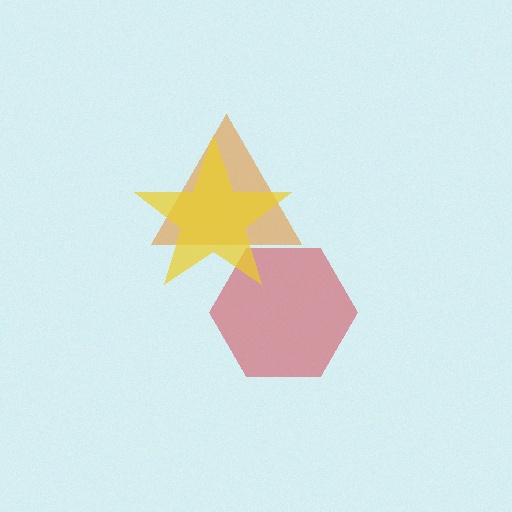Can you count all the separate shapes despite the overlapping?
Yes, there are 3 separate shapes.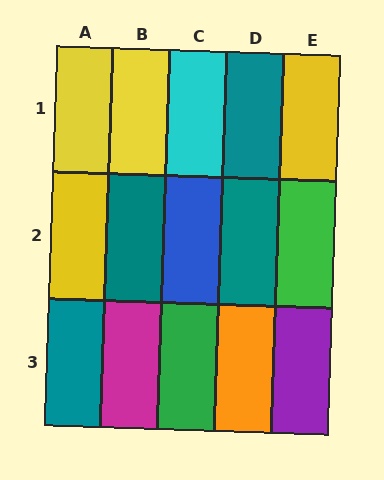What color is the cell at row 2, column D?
Teal.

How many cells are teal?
4 cells are teal.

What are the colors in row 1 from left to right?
Yellow, yellow, cyan, teal, yellow.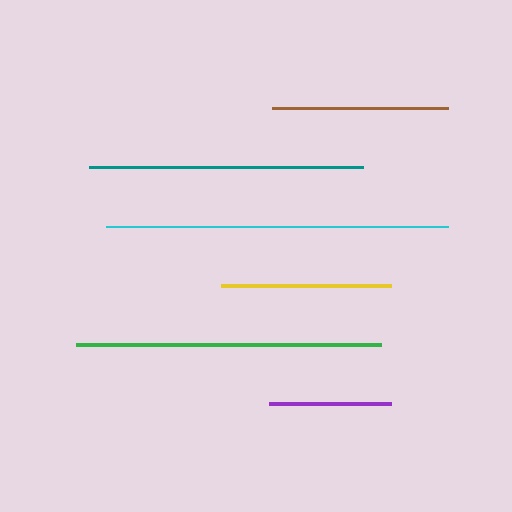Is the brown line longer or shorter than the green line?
The green line is longer than the brown line.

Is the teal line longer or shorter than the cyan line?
The cyan line is longer than the teal line.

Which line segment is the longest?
The cyan line is the longest at approximately 342 pixels.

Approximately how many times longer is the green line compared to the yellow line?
The green line is approximately 1.8 times the length of the yellow line.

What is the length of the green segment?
The green segment is approximately 305 pixels long.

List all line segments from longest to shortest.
From longest to shortest: cyan, green, teal, brown, yellow, purple.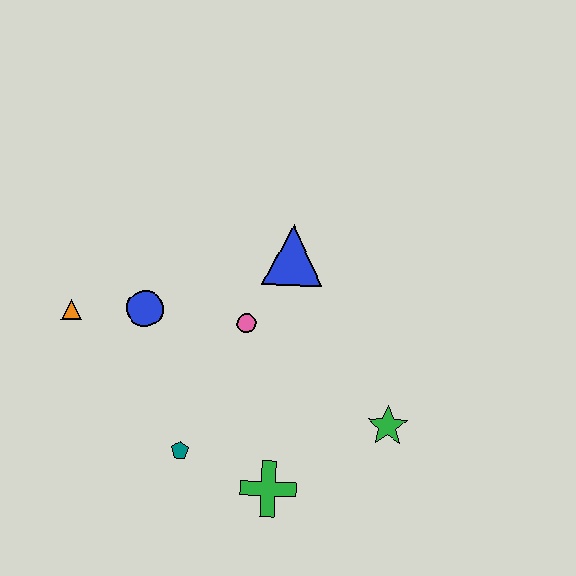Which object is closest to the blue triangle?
The pink circle is closest to the blue triangle.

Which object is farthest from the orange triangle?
The green star is farthest from the orange triangle.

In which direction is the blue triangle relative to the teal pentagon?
The blue triangle is above the teal pentagon.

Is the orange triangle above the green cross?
Yes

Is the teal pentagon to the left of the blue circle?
No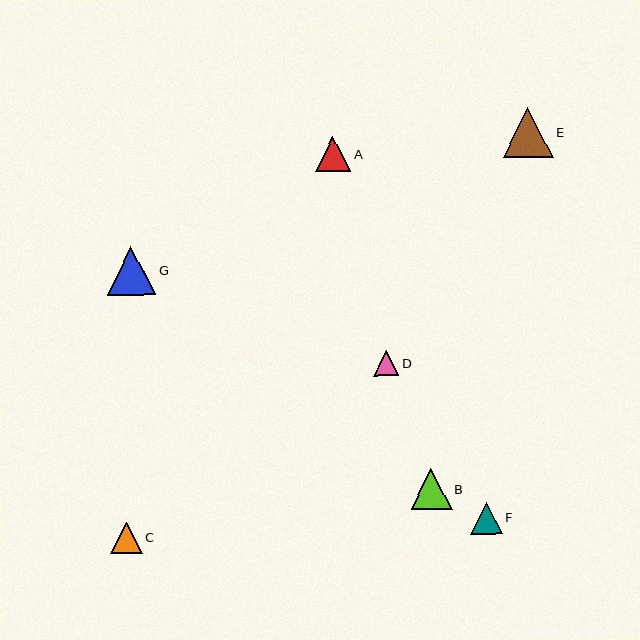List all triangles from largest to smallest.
From largest to smallest: E, G, B, A, C, F, D.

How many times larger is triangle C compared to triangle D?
Triangle C is approximately 1.3 times the size of triangle D.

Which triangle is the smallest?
Triangle D is the smallest with a size of approximately 25 pixels.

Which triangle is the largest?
Triangle E is the largest with a size of approximately 50 pixels.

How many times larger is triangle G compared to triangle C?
Triangle G is approximately 1.5 times the size of triangle C.